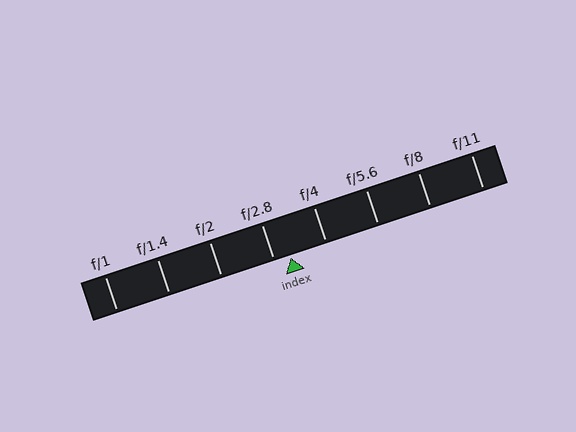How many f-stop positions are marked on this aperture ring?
There are 8 f-stop positions marked.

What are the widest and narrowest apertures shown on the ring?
The widest aperture shown is f/1 and the narrowest is f/11.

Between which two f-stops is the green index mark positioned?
The index mark is between f/2.8 and f/4.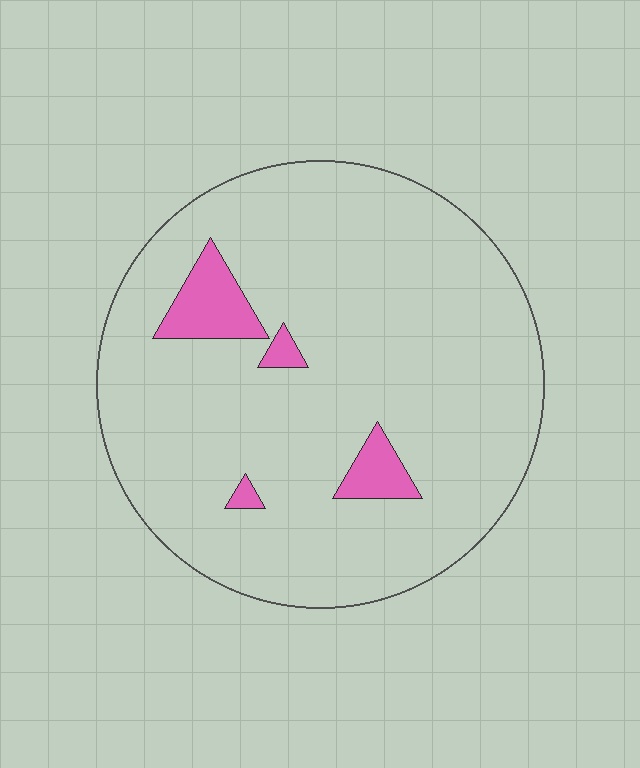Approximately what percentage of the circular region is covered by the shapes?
Approximately 5%.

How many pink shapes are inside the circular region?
4.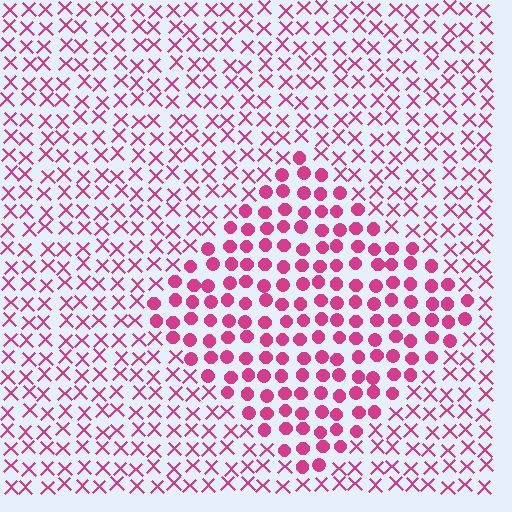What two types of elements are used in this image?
The image uses circles inside the diamond region and X marks outside it.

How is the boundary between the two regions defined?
The boundary is defined by a change in element shape: circles inside vs. X marks outside. All elements share the same color and spacing.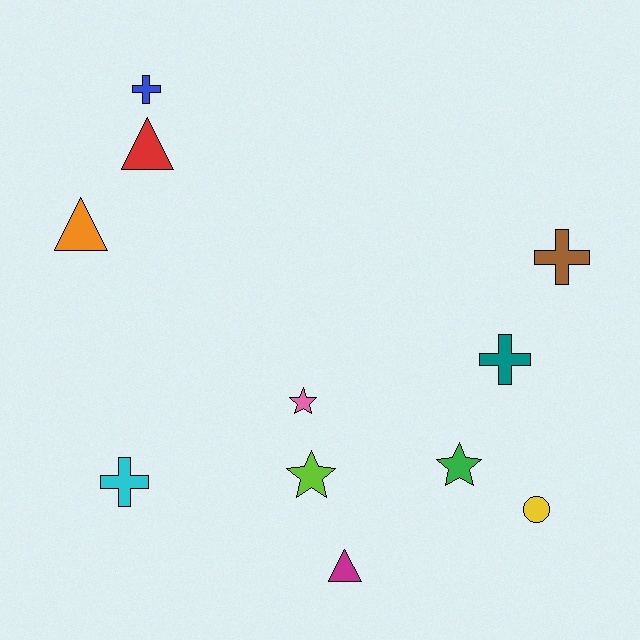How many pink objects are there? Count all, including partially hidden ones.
There is 1 pink object.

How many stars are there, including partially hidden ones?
There are 3 stars.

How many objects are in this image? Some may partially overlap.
There are 11 objects.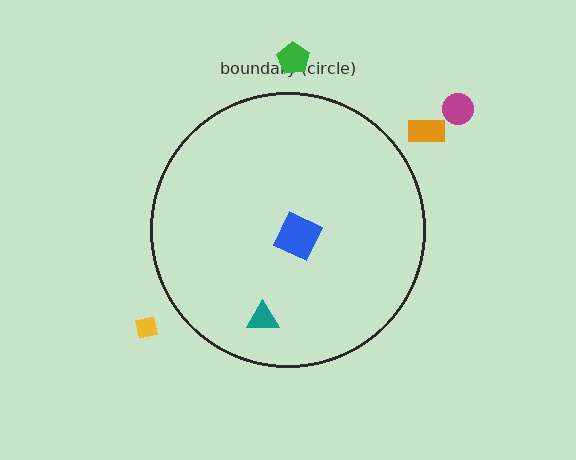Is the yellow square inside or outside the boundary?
Outside.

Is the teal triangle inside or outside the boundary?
Inside.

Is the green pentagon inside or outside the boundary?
Outside.